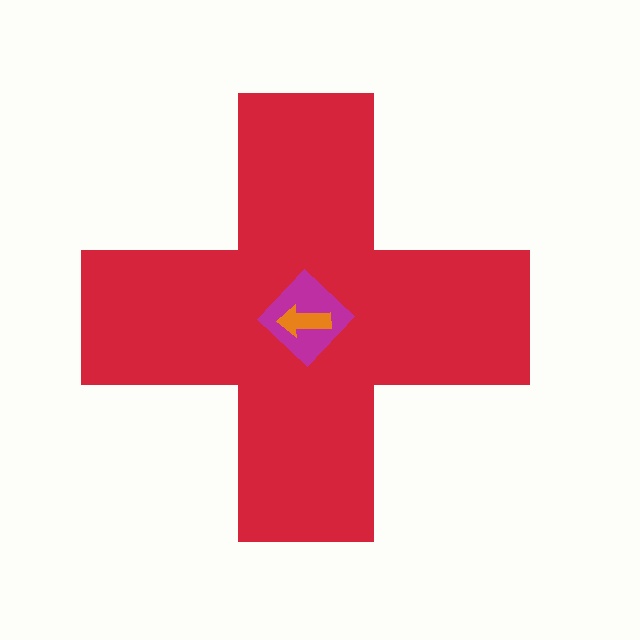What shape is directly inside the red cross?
The magenta diamond.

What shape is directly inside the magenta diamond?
The orange arrow.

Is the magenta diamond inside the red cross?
Yes.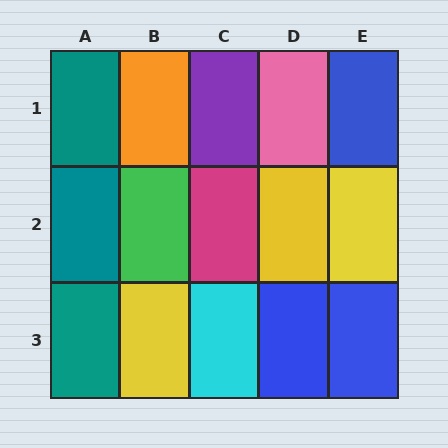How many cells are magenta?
1 cell is magenta.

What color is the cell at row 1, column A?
Teal.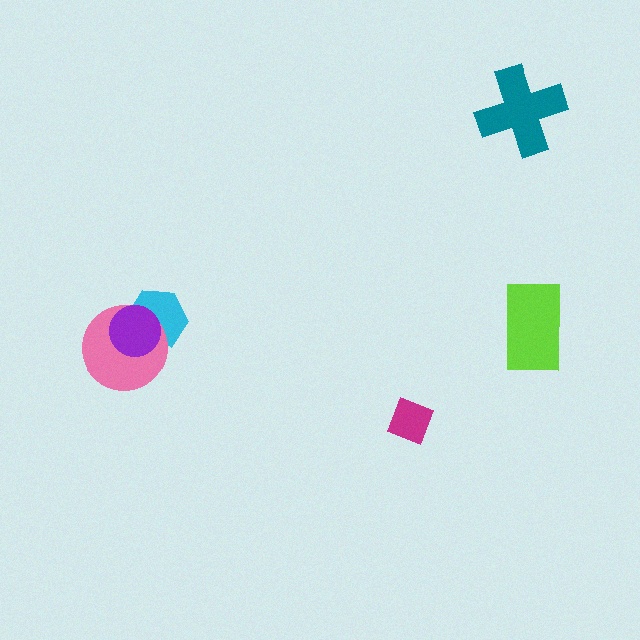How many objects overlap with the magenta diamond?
0 objects overlap with the magenta diamond.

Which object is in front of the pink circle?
The purple circle is in front of the pink circle.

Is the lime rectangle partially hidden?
No, no other shape covers it.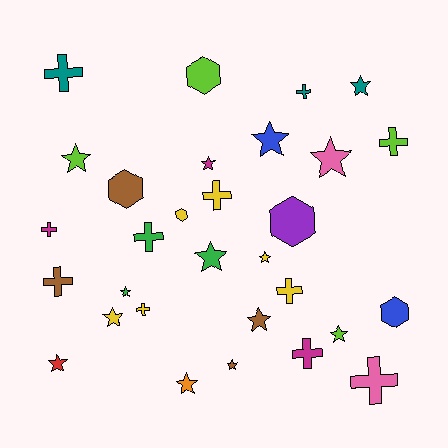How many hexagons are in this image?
There are 5 hexagons.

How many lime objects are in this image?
There are 4 lime objects.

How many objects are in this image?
There are 30 objects.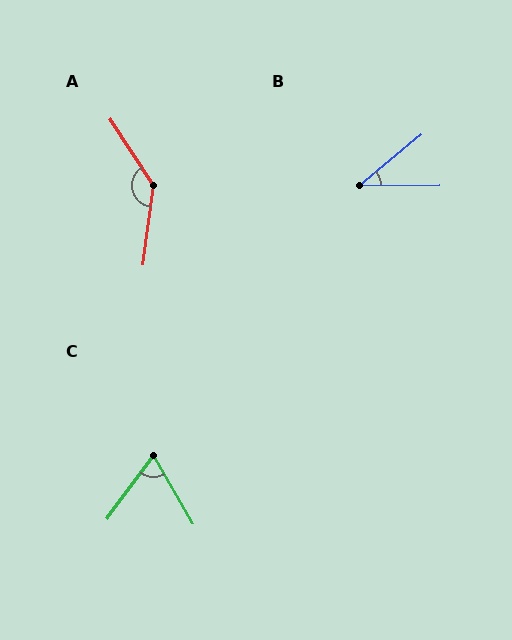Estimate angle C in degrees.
Approximately 66 degrees.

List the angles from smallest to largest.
B (39°), C (66°), A (139°).